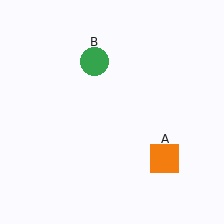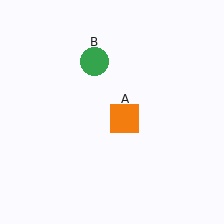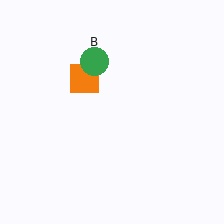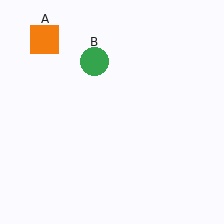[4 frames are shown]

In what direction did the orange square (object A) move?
The orange square (object A) moved up and to the left.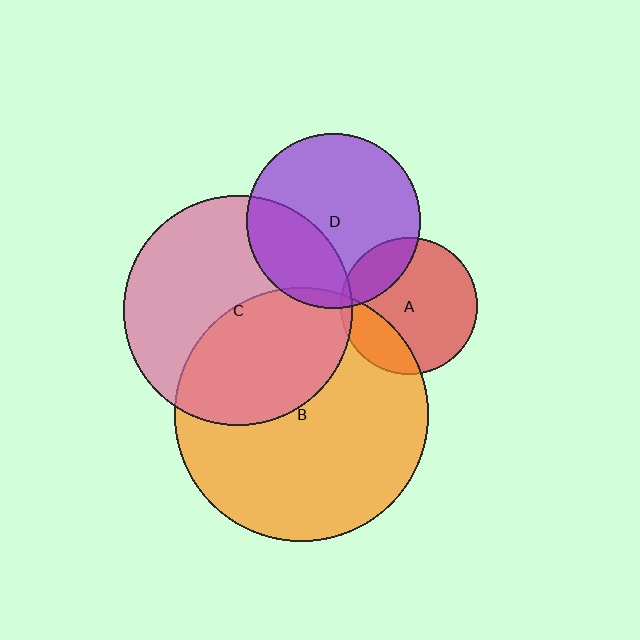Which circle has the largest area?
Circle B (orange).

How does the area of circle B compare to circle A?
Approximately 3.4 times.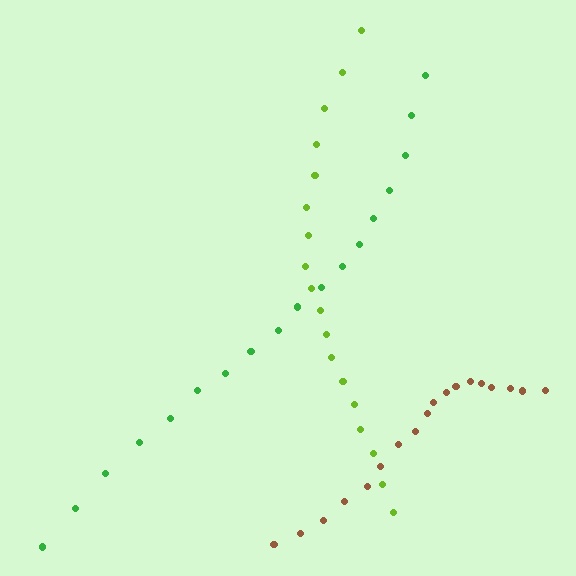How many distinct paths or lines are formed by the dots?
There are 3 distinct paths.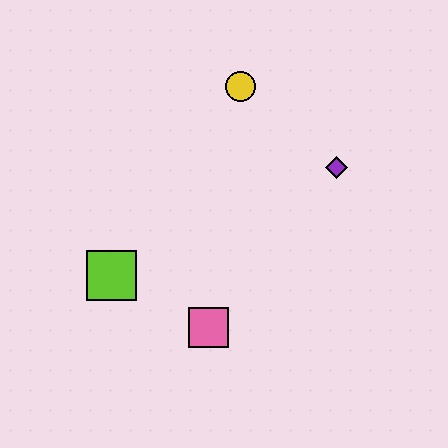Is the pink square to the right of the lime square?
Yes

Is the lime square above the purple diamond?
No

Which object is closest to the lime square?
The pink square is closest to the lime square.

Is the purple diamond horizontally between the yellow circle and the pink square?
No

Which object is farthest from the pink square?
The yellow circle is farthest from the pink square.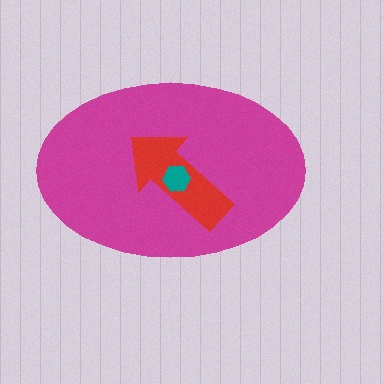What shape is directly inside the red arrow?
The teal hexagon.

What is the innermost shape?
The teal hexagon.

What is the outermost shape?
The magenta ellipse.